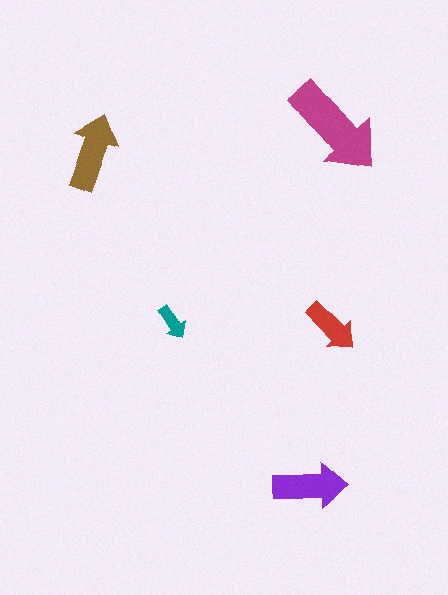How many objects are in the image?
There are 5 objects in the image.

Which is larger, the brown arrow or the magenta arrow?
The magenta one.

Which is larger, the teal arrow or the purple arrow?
The purple one.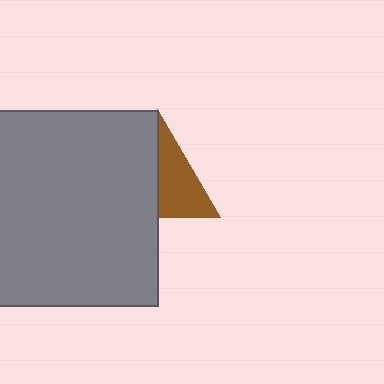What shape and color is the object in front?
The object in front is a gray square.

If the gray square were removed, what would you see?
You would see the complete brown triangle.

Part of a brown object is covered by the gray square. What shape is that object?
It is a triangle.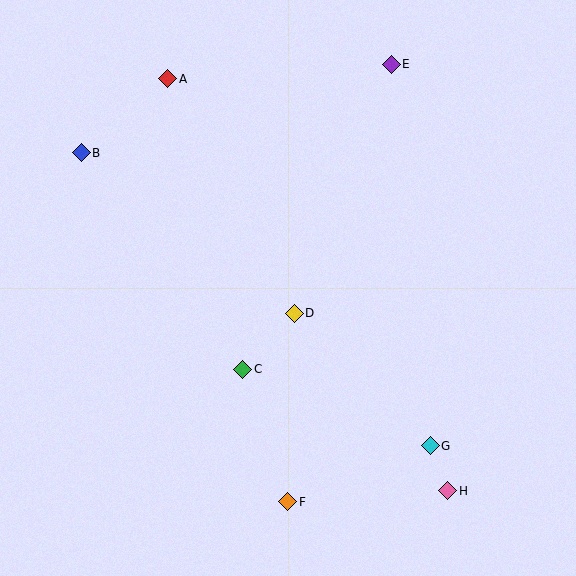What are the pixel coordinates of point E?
Point E is at (391, 64).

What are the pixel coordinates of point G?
Point G is at (430, 446).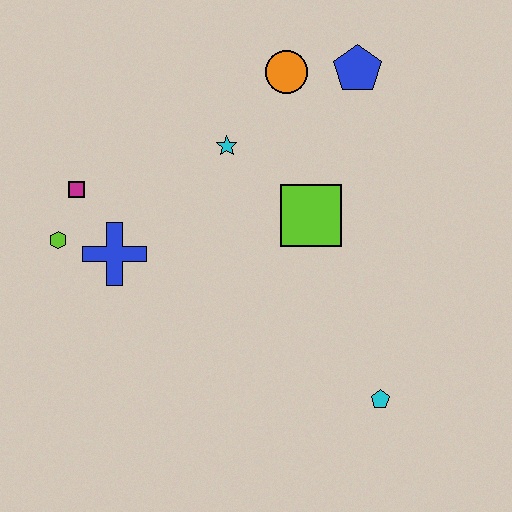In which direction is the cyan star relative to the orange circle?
The cyan star is below the orange circle.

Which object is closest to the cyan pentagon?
The lime square is closest to the cyan pentagon.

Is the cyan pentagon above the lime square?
No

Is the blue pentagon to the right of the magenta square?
Yes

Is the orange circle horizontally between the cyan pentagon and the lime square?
No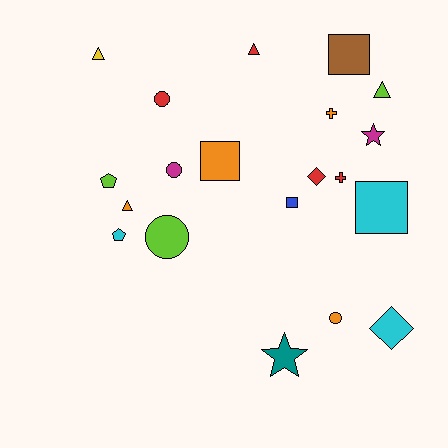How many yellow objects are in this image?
There is 1 yellow object.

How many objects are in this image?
There are 20 objects.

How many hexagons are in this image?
There are no hexagons.